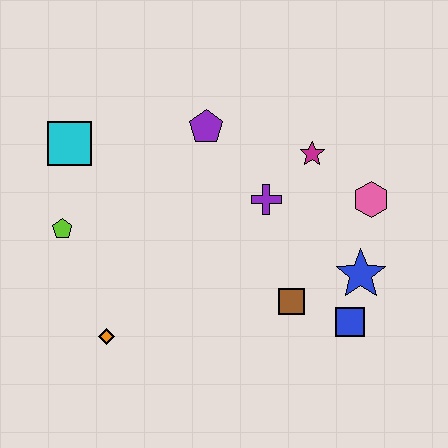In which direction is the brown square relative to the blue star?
The brown square is to the left of the blue star.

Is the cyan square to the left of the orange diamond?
Yes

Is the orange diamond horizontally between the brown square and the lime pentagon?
Yes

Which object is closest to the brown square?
The blue square is closest to the brown square.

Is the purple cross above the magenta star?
No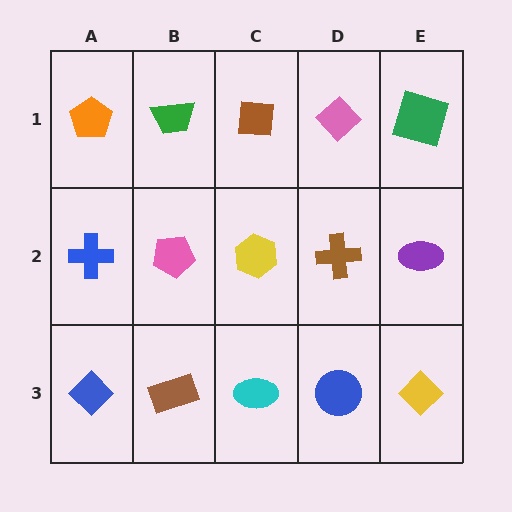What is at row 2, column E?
A purple ellipse.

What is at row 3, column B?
A brown rectangle.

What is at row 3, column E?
A yellow diamond.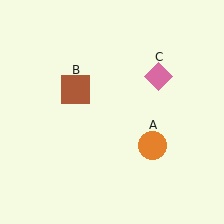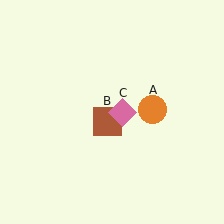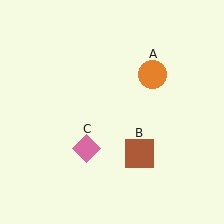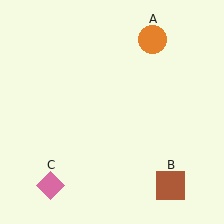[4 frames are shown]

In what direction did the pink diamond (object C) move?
The pink diamond (object C) moved down and to the left.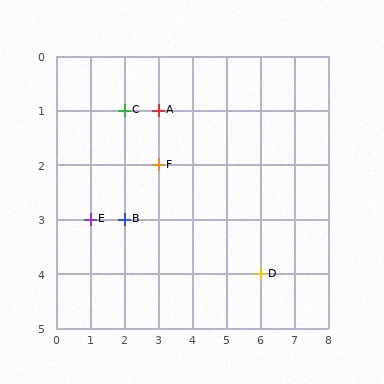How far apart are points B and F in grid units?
Points B and F are 1 column and 1 row apart (about 1.4 grid units diagonally).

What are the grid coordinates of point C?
Point C is at grid coordinates (2, 1).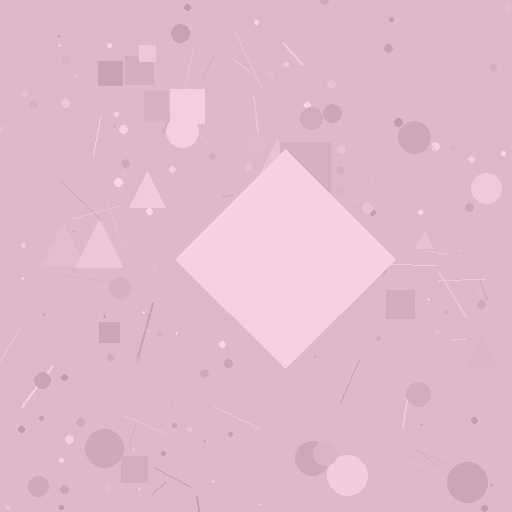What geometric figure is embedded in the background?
A diamond is embedded in the background.